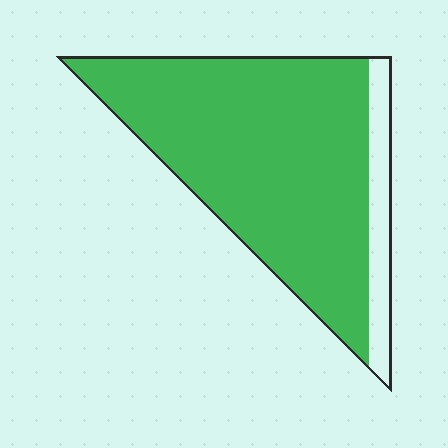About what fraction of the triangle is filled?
About seven eighths (7/8).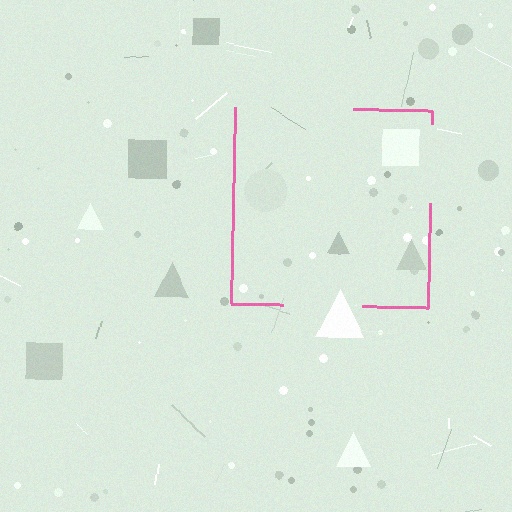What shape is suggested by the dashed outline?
The dashed outline suggests a square.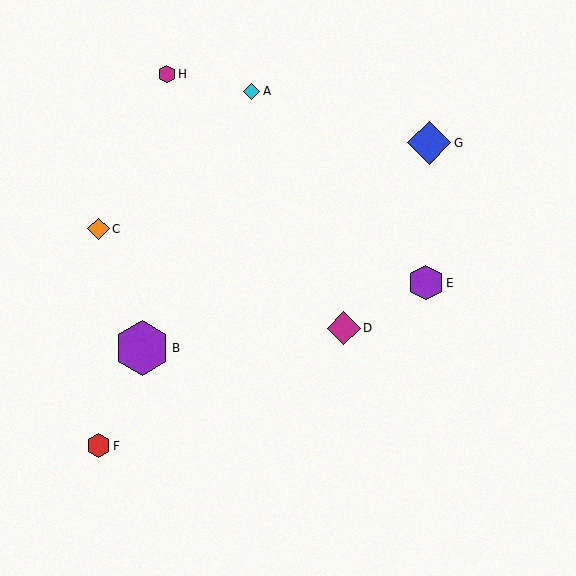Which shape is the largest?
The purple hexagon (labeled B) is the largest.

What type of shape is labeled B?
Shape B is a purple hexagon.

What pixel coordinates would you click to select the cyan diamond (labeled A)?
Click at (252, 92) to select the cyan diamond A.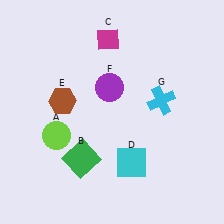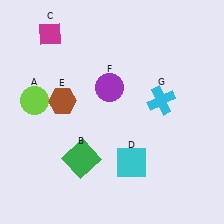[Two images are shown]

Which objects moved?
The objects that moved are: the lime circle (A), the magenta diamond (C).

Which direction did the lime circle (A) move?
The lime circle (A) moved up.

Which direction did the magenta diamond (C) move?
The magenta diamond (C) moved left.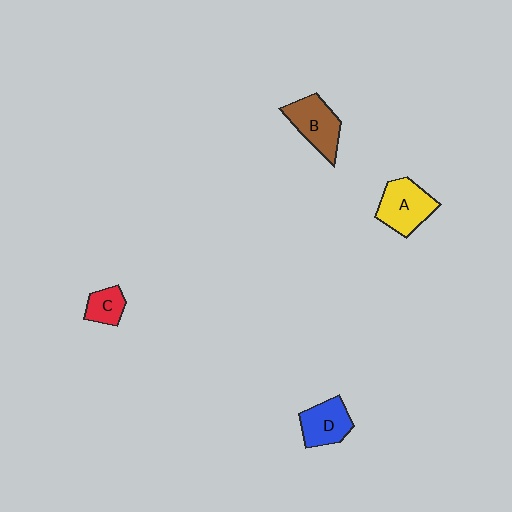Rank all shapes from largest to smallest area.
From largest to smallest: A (yellow), B (brown), D (blue), C (red).